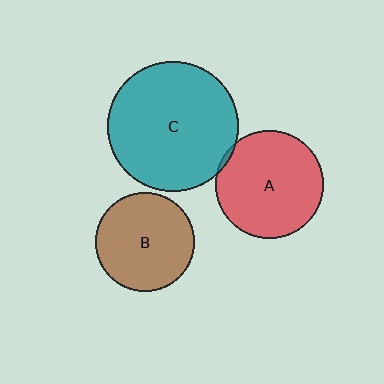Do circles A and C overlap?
Yes.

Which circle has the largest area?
Circle C (teal).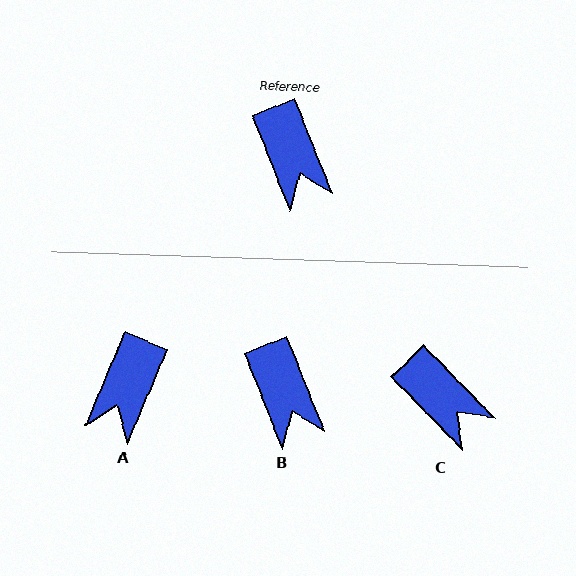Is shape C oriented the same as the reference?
No, it is off by about 23 degrees.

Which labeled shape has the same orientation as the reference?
B.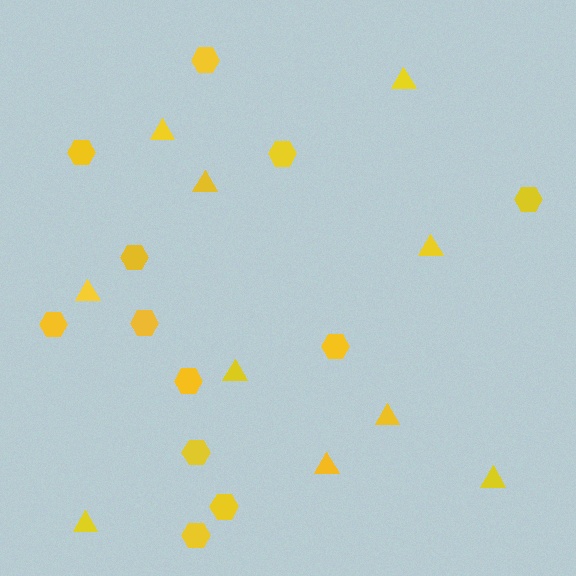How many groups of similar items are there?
There are 2 groups: one group of triangles (10) and one group of hexagons (12).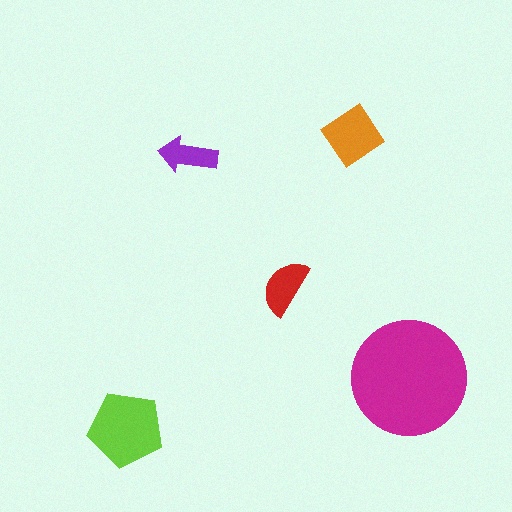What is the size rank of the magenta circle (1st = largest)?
1st.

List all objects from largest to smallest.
The magenta circle, the lime pentagon, the orange diamond, the red semicircle, the purple arrow.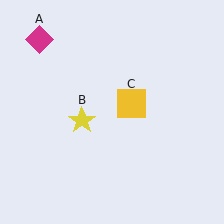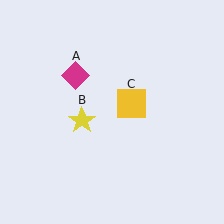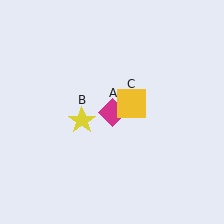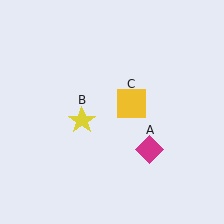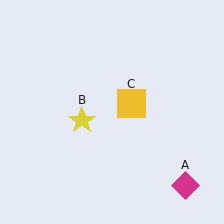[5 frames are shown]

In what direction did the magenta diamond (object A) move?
The magenta diamond (object A) moved down and to the right.